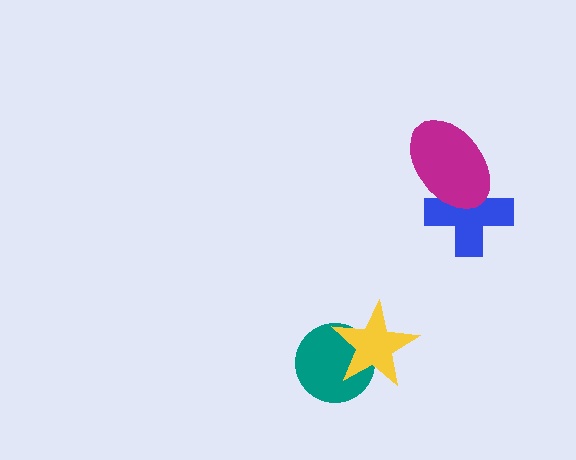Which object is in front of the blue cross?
The magenta ellipse is in front of the blue cross.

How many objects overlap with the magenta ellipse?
1 object overlaps with the magenta ellipse.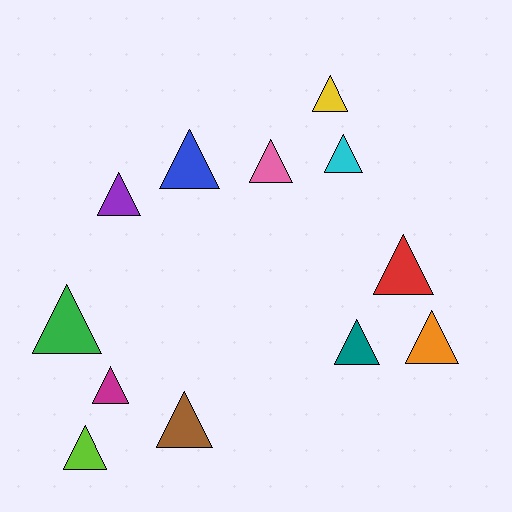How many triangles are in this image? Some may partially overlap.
There are 12 triangles.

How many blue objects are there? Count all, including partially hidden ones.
There is 1 blue object.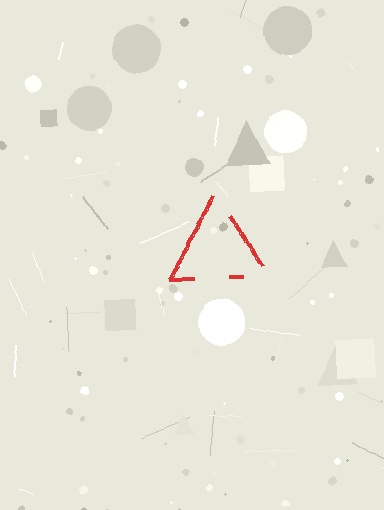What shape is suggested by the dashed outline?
The dashed outline suggests a triangle.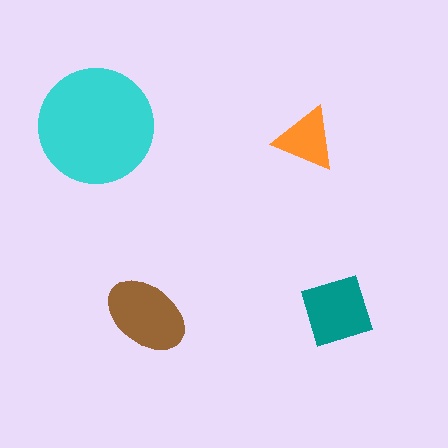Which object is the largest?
The cyan circle.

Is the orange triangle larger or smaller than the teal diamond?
Smaller.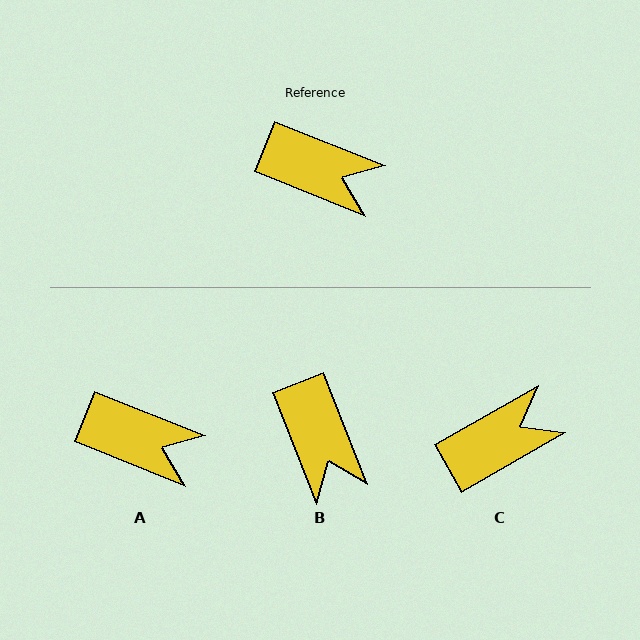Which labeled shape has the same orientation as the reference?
A.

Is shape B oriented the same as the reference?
No, it is off by about 47 degrees.